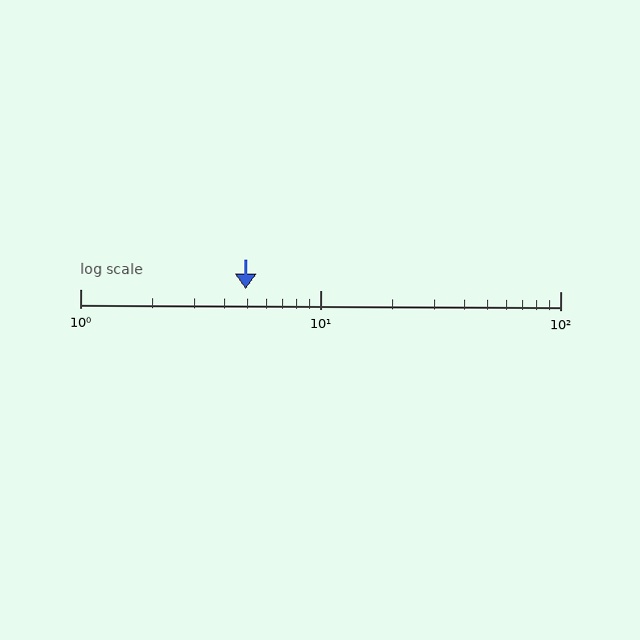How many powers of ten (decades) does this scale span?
The scale spans 2 decades, from 1 to 100.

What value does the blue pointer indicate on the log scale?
The pointer indicates approximately 4.9.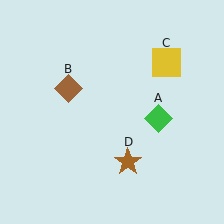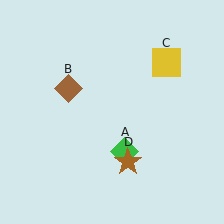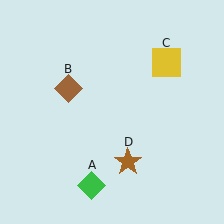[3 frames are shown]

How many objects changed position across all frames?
1 object changed position: green diamond (object A).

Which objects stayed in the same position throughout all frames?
Brown diamond (object B) and yellow square (object C) and brown star (object D) remained stationary.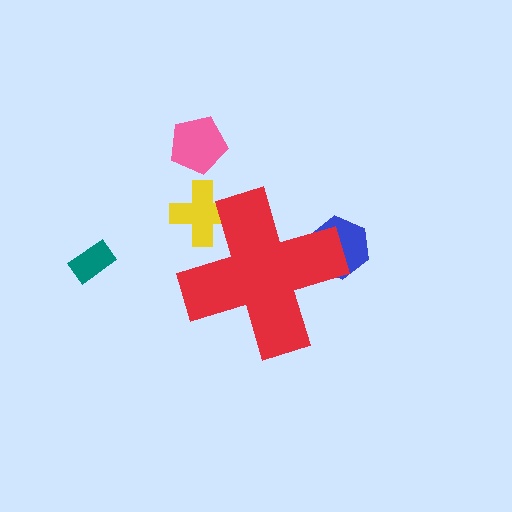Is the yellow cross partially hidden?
Yes, the yellow cross is partially hidden behind the red cross.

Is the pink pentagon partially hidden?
No, the pink pentagon is fully visible.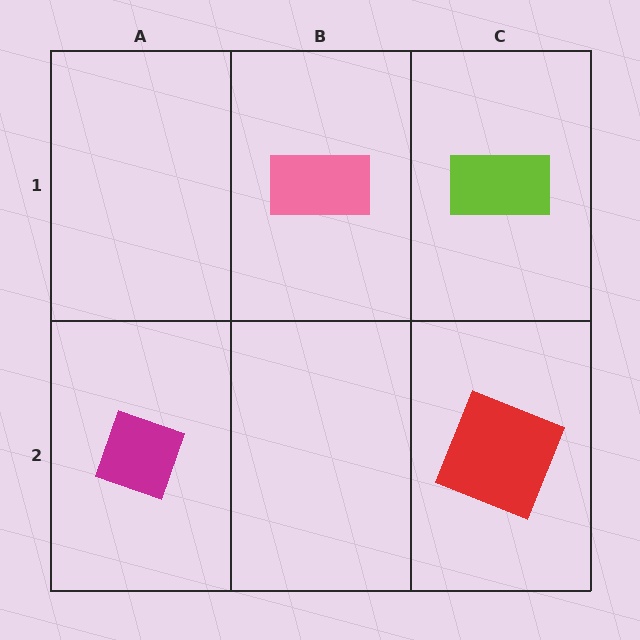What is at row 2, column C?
A red square.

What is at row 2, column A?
A magenta diamond.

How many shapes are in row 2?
2 shapes.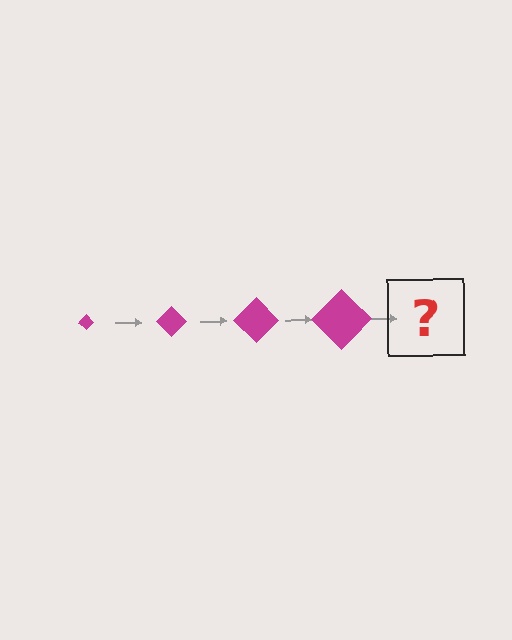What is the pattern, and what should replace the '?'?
The pattern is that the diamond gets progressively larger each step. The '?' should be a magenta diamond, larger than the previous one.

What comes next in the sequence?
The next element should be a magenta diamond, larger than the previous one.